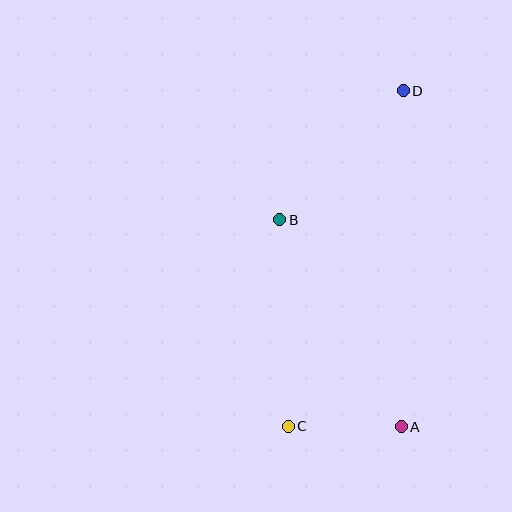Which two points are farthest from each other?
Points C and D are farthest from each other.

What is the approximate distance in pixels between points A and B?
The distance between A and B is approximately 240 pixels.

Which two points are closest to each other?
Points A and C are closest to each other.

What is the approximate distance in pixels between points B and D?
The distance between B and D is approximately 178 pixels.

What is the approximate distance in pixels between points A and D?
The distance between A and D is approximately 336 pixels.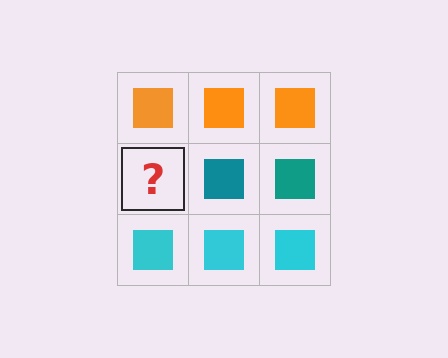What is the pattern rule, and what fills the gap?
The rule is that each row has a consistent color. The gap should be filled with a teal square.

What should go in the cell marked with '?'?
The missing cell should contain a teal square.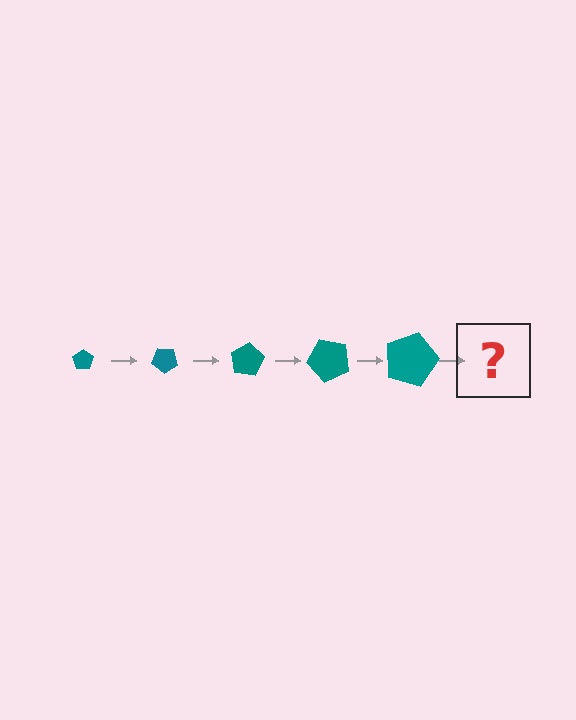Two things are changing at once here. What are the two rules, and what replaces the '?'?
The two rules are that the pentagon grows larger each step and it rotates 40 degrees each step. The '?' should be a pentagon, larger than the previous one and rotated 200 degrees from the start.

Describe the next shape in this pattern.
It should be a pentagon, larger than the previous one and rotated 200 degrees from the start.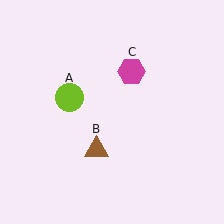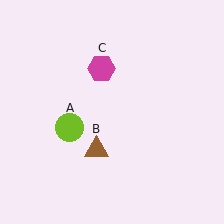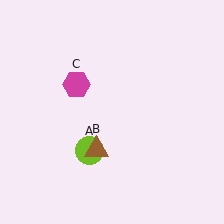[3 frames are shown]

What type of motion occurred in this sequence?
The lime circle (object A), magenta hexagon (object C) rotated counterclockwise around the center of the scene.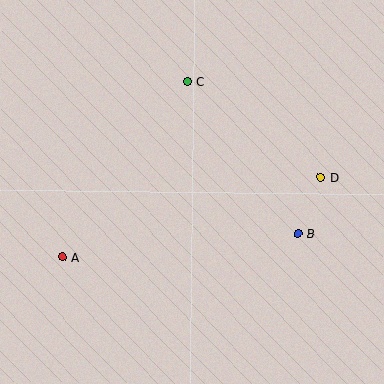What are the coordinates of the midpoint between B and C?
The midpoint between B and C is at (243, 158).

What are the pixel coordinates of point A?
Point A is at (63, 257).